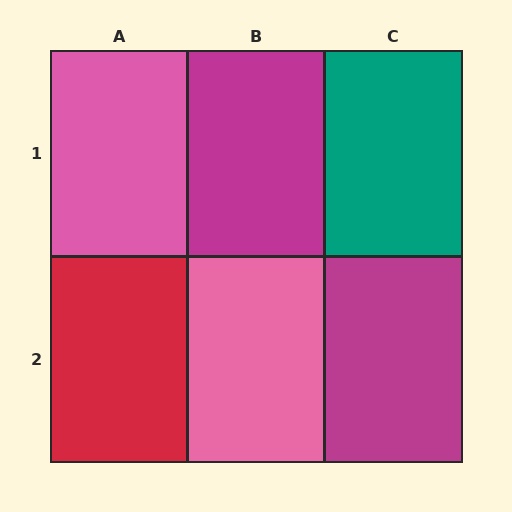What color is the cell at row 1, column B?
Magenta.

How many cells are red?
1 cell is red.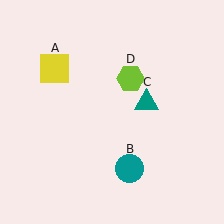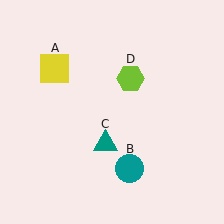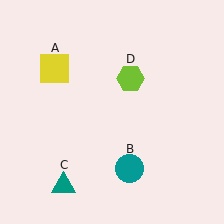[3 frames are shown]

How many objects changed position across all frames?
1 object changed position: teal triangle (object C).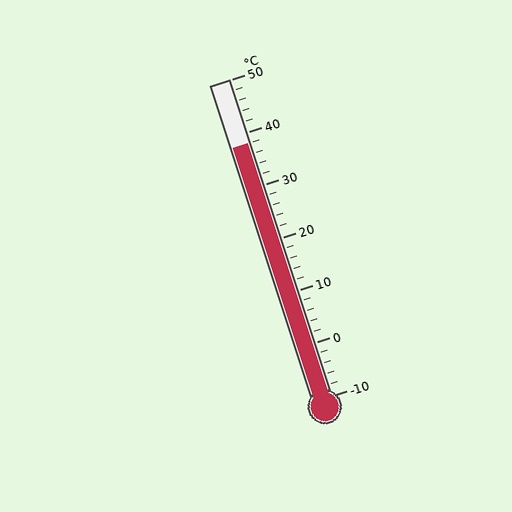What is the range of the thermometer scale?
The thermometer scale ranges from -10°C to 50°C.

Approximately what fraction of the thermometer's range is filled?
The thermometer is filled to approximately 80% of its range.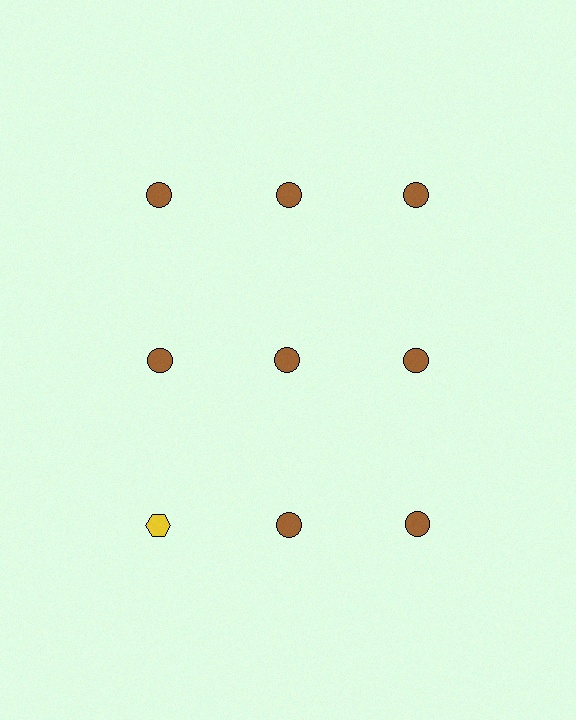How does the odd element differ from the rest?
It differs in both color (yellow instead of brown) and shape (hexagon instead of circle).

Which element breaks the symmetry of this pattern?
The yellow hexagon in the third row, leftmost column breaks the symmetry. All other shapes are brown circles.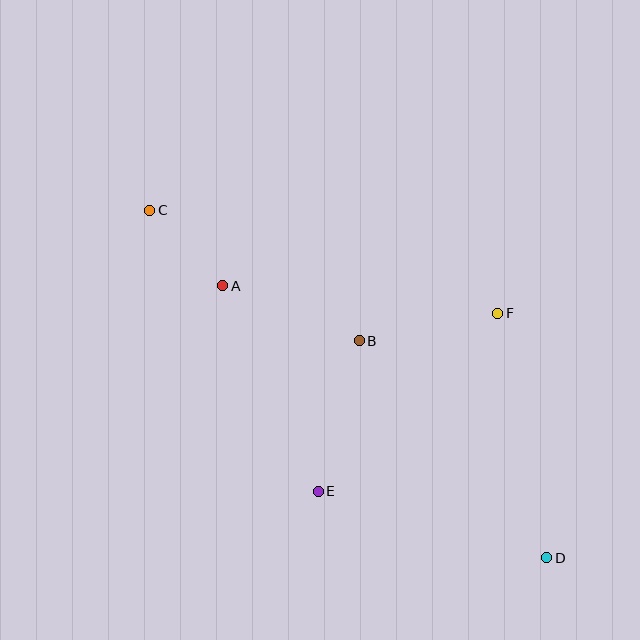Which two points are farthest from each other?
Points C and D are farthest from each other.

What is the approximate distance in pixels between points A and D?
The distance between A and D is approximately 423 pixels.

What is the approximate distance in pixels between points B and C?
The distance between B and C is approximately 247 pixels.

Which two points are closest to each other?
Points A and C are closest to each other.